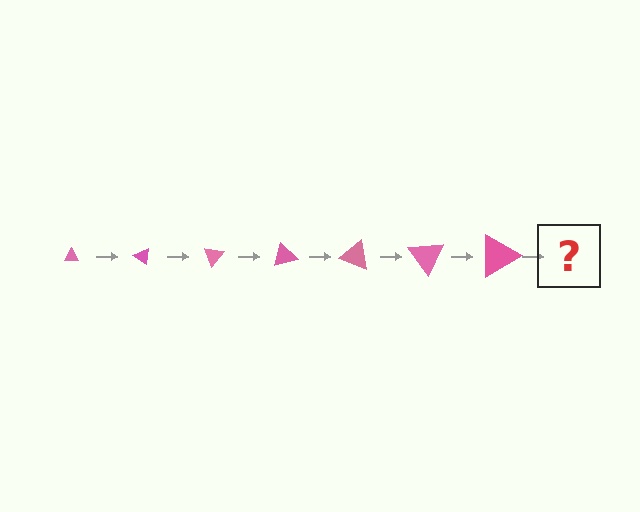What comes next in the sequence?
The next element should be a triangle, larger than the previous one and rotated 245 degrees from the start.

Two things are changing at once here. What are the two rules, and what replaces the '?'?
The two rules are that the triangle grows larger each step and it rotates 35 degrees each step. The '?' should be a triangle, larger than the previous one and rotated 245 degrees from the start.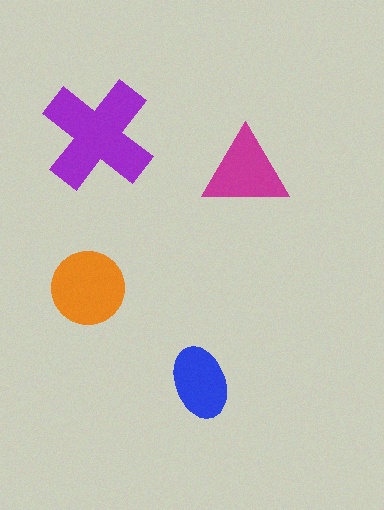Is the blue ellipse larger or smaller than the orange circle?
Smaller.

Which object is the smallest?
The blue ellipse.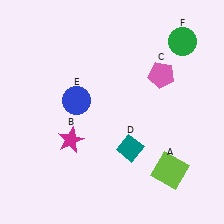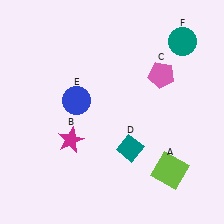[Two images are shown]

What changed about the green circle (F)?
In Image 1, F is green. In Image 2, it changed to teal.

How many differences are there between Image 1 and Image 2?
There is 1 difference between the two images.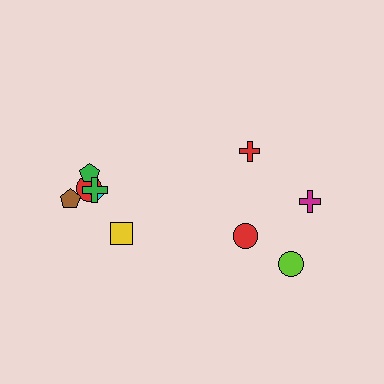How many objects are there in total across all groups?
There are 10 objects.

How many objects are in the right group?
There are 4 objects.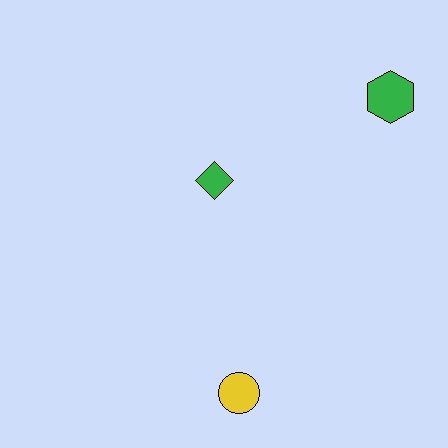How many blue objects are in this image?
There are no blue objects.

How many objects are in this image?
There are 3 objects.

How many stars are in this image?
There are no stars.